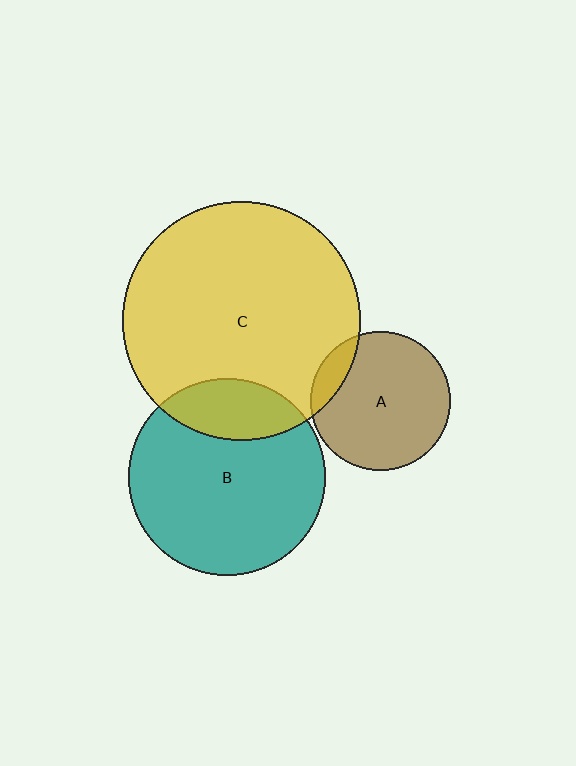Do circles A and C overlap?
Yes.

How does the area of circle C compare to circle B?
Approximately 1.5 times.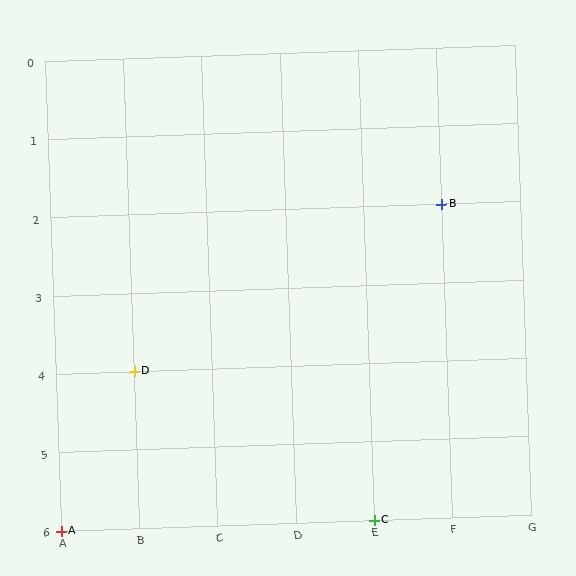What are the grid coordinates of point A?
Point A is at grid coordinates (A, 6).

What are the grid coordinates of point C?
Point C is at grid coordinates (E, 6).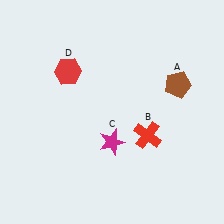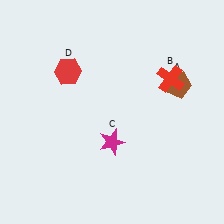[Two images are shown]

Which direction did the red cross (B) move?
The red cross (B) moved up.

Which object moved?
The red cross (B) moved up.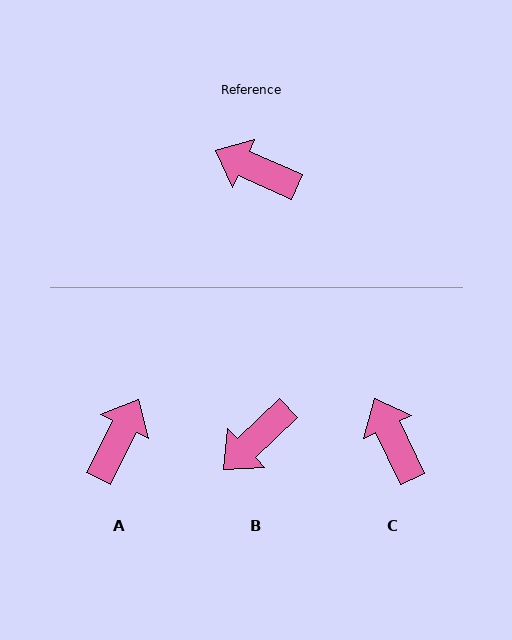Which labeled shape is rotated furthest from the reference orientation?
A, about 93 degrees away.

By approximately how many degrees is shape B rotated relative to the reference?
Approximately 67 degrees counter-clockwise.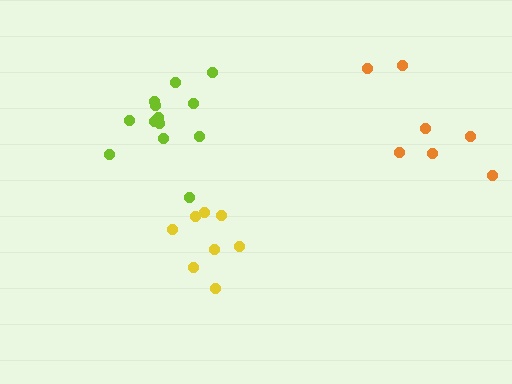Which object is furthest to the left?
The lime cluster is leftmost.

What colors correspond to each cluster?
The clusters are colored: lime, orange, yellow.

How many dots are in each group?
Group 1: 13 dots, Group 2: 7 dots, Group 3: 8 dots (28 total).